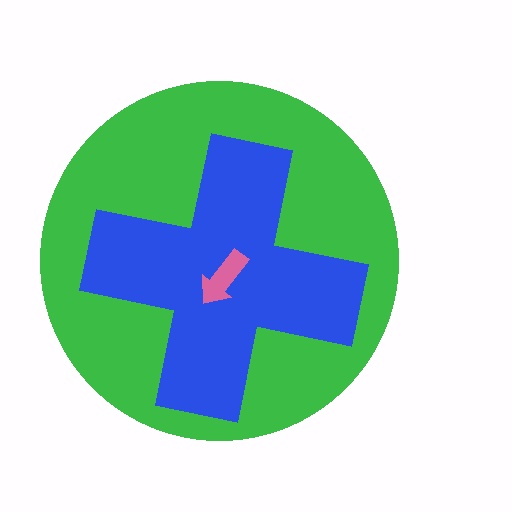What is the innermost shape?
The pink arrow.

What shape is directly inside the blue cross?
The pink arrow.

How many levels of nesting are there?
3.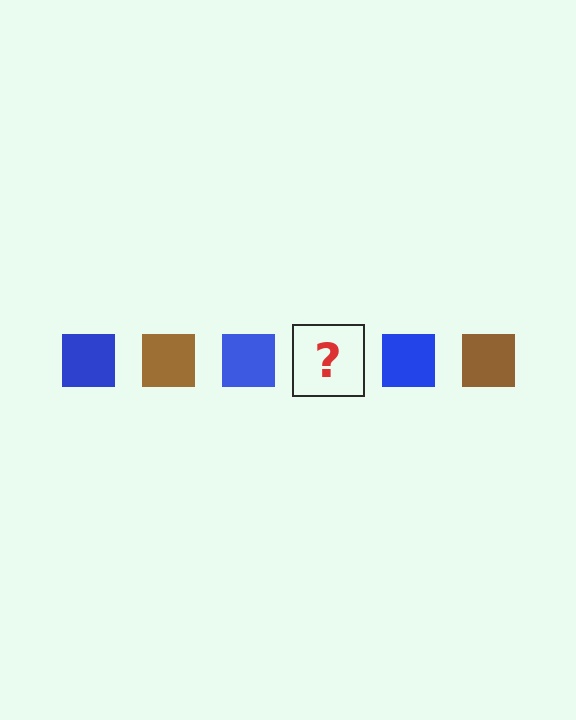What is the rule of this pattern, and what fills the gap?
The rule is that the pattern cycles through blue, brown squares. The gap should be filled with a brown square.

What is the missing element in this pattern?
The missing element is a brown square.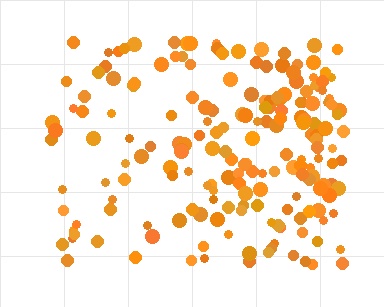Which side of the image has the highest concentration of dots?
The right.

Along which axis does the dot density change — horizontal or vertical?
Horizontal.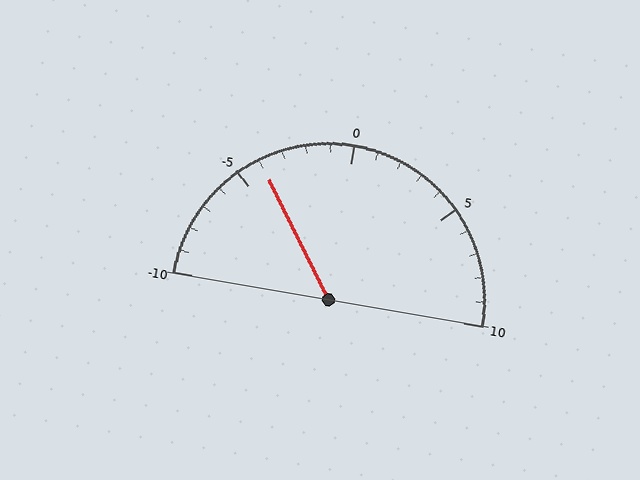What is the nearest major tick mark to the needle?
The nearest major tick mark is -5.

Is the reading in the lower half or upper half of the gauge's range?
The reading is in the lower half of the range (-10 to 10).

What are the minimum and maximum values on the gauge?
The gauge ranges from -10 to 10.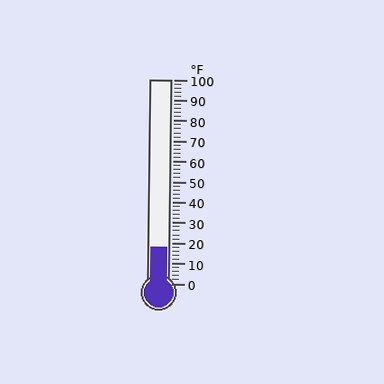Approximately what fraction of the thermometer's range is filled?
The thermometer is filled to approximately 20% of its range.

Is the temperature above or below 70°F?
The temperature is below 70°F.